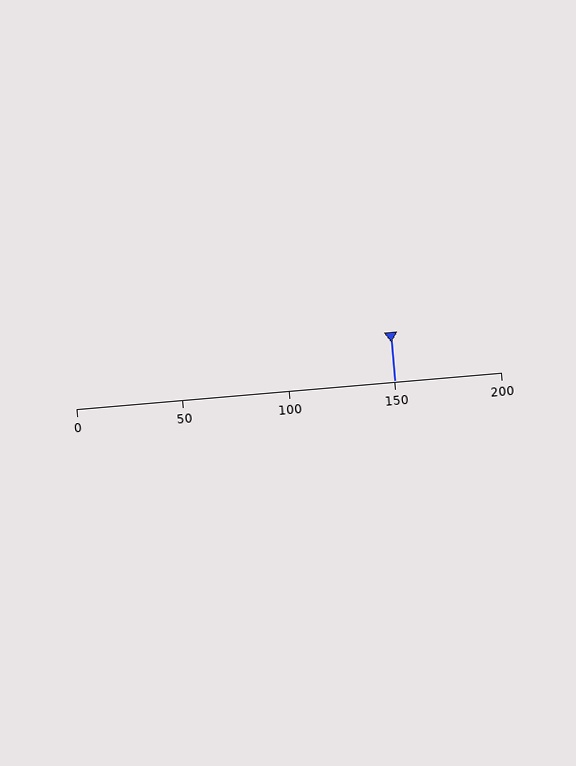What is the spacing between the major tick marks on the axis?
The major ticks are spaced 50 apart.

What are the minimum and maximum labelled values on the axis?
The axis runs from 0 to 200.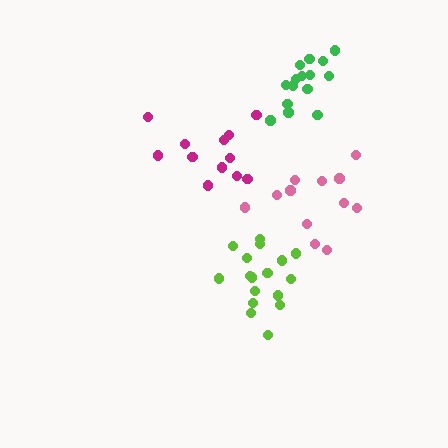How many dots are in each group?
Group 1: 12 dots, Group 2: 15 dots, Group 3: 12 dots, Group 4: 17 dots (56 total).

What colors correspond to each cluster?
The clusters are colored: pink, green, magenta, lime.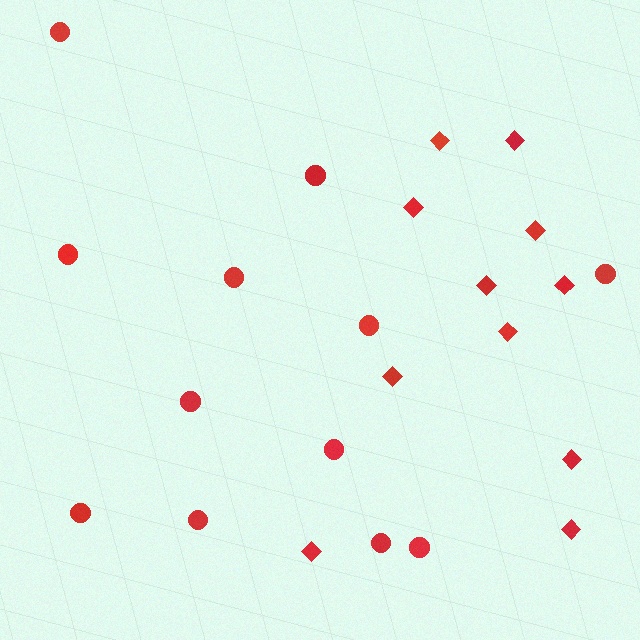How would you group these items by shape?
There are 2 groups: one group of diamonds (11) and one group of circles (12).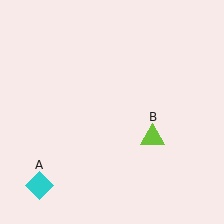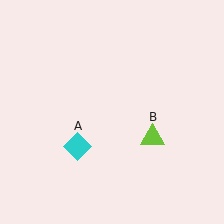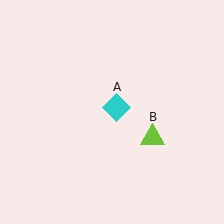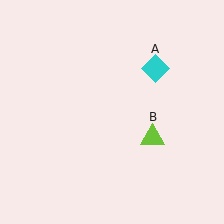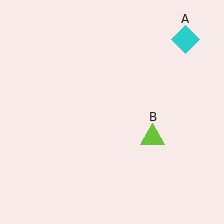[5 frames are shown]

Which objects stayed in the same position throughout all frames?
Lime triangle (object B) remained stationary.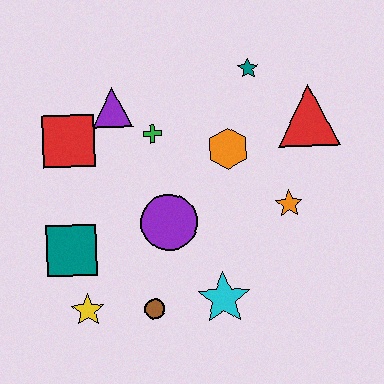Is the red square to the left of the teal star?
Yes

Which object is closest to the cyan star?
The brown circle is closest to the cyan star.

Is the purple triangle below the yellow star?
No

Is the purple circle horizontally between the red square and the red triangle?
Yes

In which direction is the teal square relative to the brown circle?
The teal square is to the left of the brown circle.